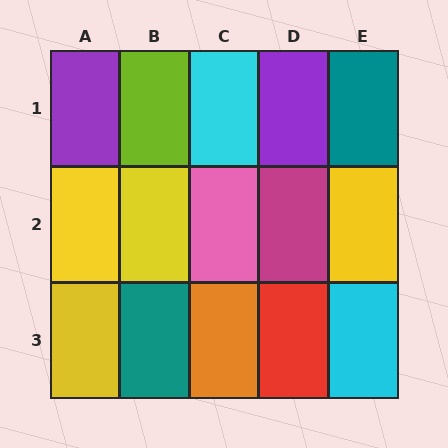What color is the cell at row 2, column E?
Yellow.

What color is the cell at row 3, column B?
Teal.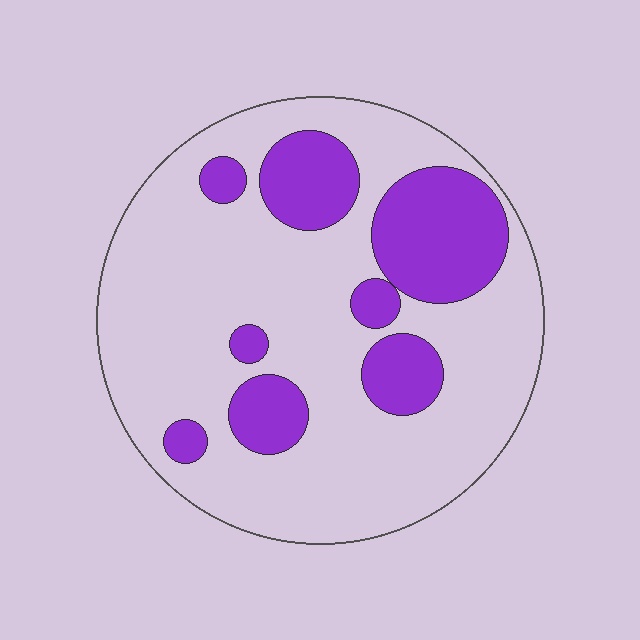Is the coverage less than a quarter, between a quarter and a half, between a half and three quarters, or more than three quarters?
Between a quarter and a half.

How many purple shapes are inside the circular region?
8.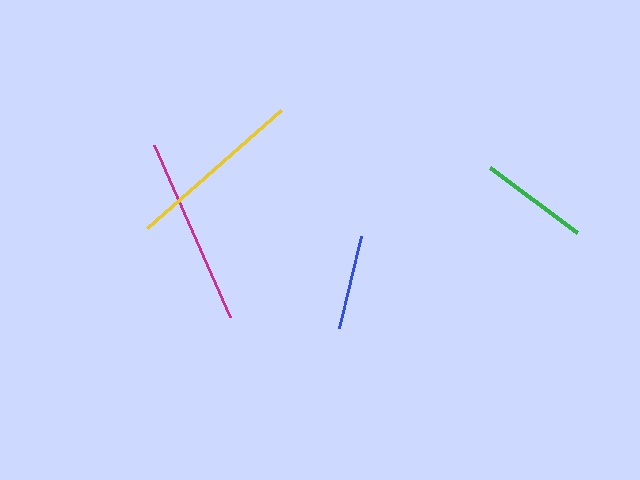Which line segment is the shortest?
The blue line is the shortest at approximately 95 pixels.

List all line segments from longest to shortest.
From longest to shortest: magenta, yellow, green, blue.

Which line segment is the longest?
The magenta line is the longest at approximately 189 pixels.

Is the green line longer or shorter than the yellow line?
The yellow line is longer than the green line.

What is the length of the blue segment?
The blue segment is approximately 95 pixels long.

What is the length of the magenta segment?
The magenta segment is approximately 189 pixels long.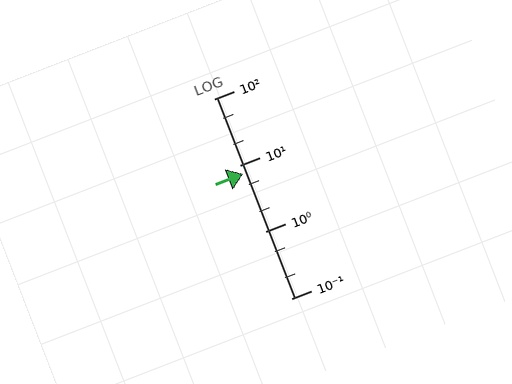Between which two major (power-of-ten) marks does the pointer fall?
The pointer is between 1 and 10.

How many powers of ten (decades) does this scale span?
The scale spans 3 decades, from 0.1 to 100.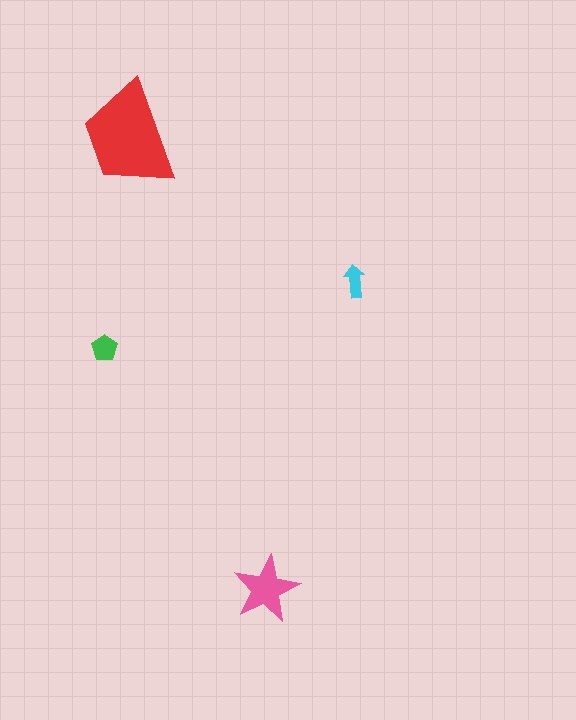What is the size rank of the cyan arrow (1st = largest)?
4th.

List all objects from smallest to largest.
The cyan arrow, the green pentagon, the pink star, the red trapezoid.